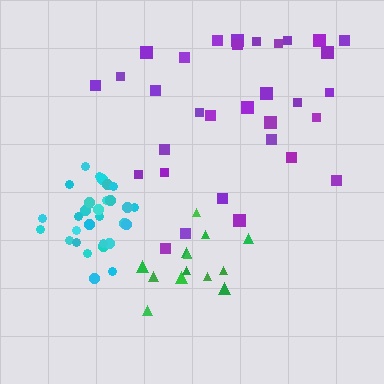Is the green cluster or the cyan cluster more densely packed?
Cyan.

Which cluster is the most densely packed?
Cyan.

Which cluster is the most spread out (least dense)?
Purple.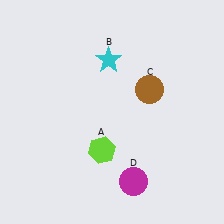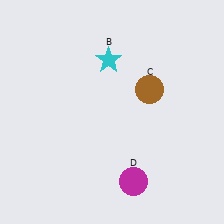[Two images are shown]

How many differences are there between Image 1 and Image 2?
There is 1 difference between the two images.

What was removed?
The lime hexagon (A) was removed in Image 2.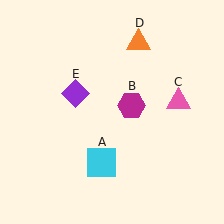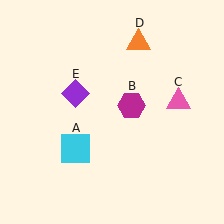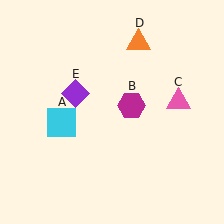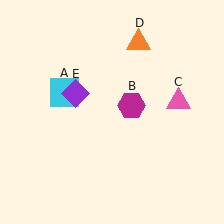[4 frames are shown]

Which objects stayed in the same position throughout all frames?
Magenta hexagon (object B) and pink triangle (object C) and orange triangle (object D) and purple diamond (object E) remained stationary.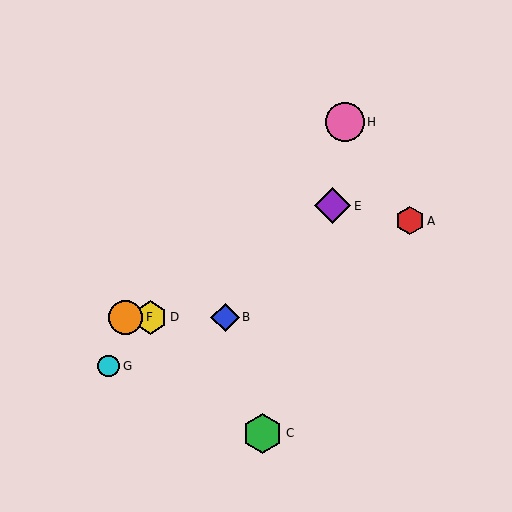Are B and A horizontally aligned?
No, B is at y≈317 and A is at y≈221.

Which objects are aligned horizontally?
Objects B, D, F are aligned horizontally.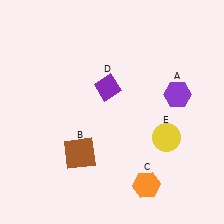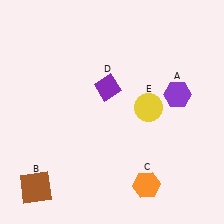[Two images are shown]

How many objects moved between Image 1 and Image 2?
2 objects moved between the two images.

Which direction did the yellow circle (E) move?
The yellow circle (E) moved up.